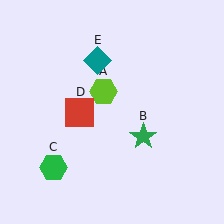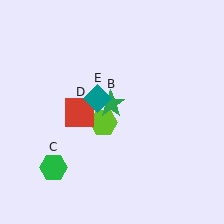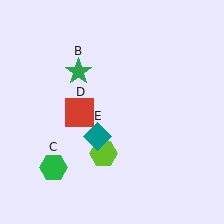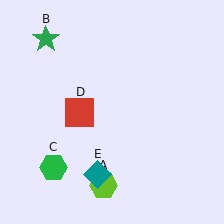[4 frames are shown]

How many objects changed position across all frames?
3 objects changed position: lime hexagon (object A), green star (object B), teal diamond (object E).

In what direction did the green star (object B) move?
The green star (object B) moved up and to the left.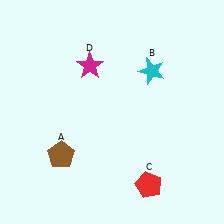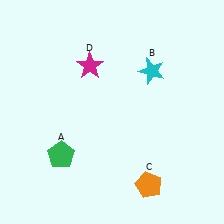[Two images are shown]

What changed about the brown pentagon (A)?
In Image 1, A is brown. In Image 2, it changed to green.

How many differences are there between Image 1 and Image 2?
There are 2 differences between the two images.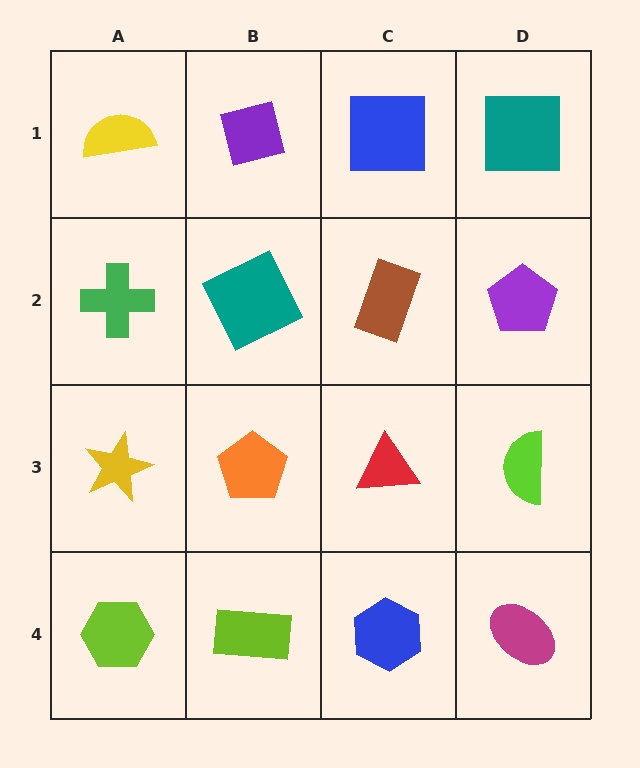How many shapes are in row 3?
4 shapes.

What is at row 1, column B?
A purple square.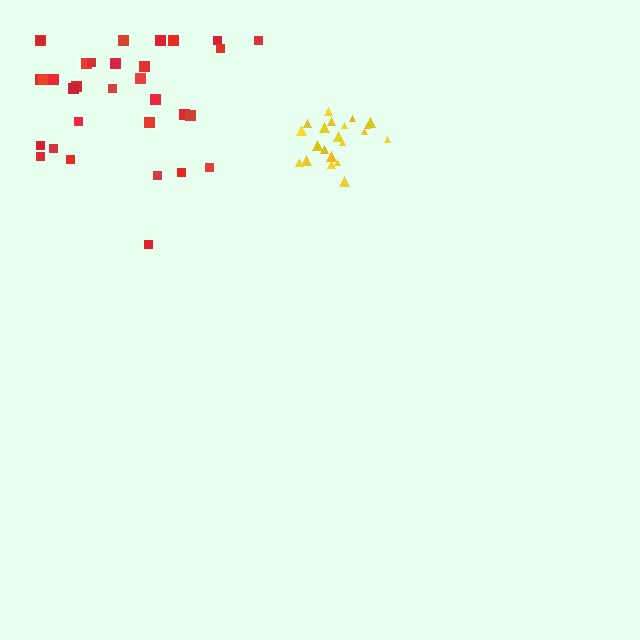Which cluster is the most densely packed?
Yellow.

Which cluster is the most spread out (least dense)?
Red.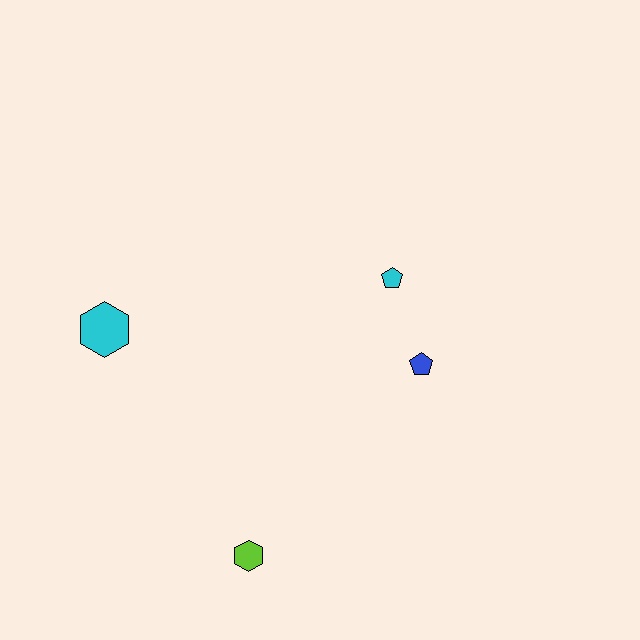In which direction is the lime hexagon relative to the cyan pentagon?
The lime hexagon is below the cyan pentagon.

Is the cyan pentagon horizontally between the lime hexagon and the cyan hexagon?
No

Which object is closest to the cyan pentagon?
The blue pentagon is closest to the cyan pentagon.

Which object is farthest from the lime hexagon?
The cyan pentagon is farthest from the lime hexagon.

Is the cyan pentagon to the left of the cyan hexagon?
No